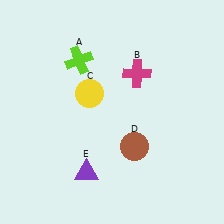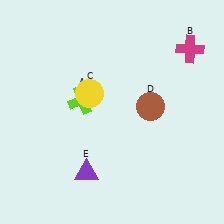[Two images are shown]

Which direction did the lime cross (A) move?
The lime cross (A) moved down.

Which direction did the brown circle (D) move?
The brown circle (D) moved up.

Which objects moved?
The objects that moved are: the lime cross (A), the magenta cross (B), the brown circle (D).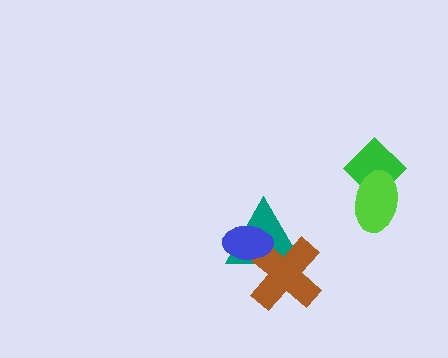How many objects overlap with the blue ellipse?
2 objects overlap with the blue ellipse.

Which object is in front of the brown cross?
The blue ellipse is in front of the brown cross.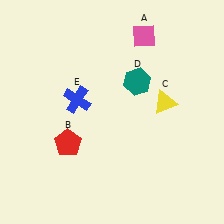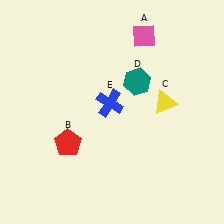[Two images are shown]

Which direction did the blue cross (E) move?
The blue cross (E) moved right.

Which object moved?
The blue cross (E) moved right.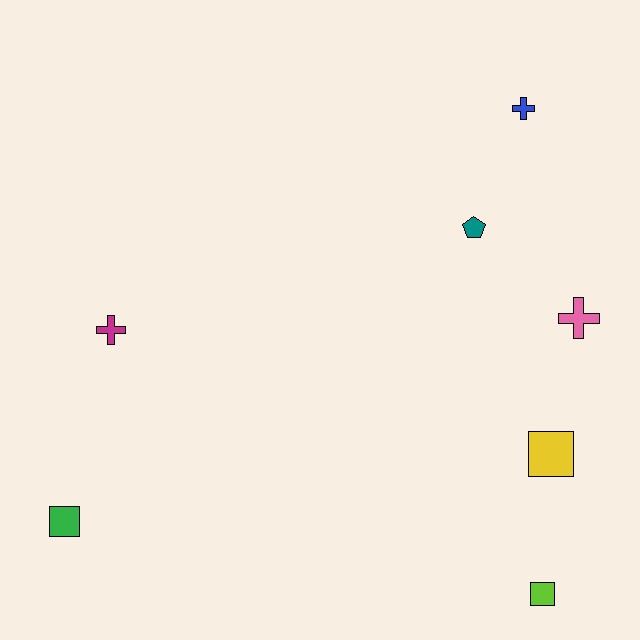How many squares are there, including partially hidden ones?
There are 3 squares.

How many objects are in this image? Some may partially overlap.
There are 7 objects.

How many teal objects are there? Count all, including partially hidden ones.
There is 1 teal object.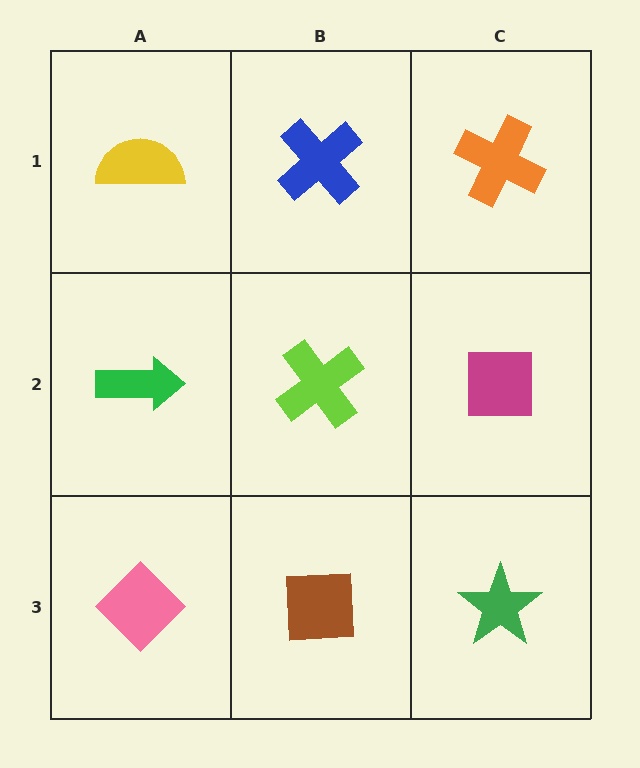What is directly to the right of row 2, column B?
A magenta square.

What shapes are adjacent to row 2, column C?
An orange cross (row 1, column C), a green star (row 3, column C), a lime cross (row 2, column B).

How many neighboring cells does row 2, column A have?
3.